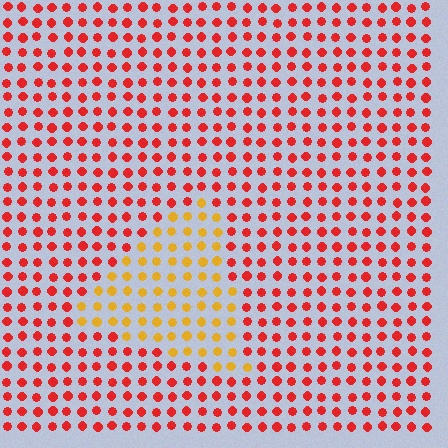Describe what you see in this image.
The image is filled with small red elements in a uniform arrangement. A triangle-shaped region is visible where the elements are tinted to a slightly different hue, forming a subtle color boundary.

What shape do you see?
I see a triangle.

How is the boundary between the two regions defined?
The boundary is defined purely by a slight shift in hue (about 44 degrees). Spacing, size, and orientation are identical on both sides.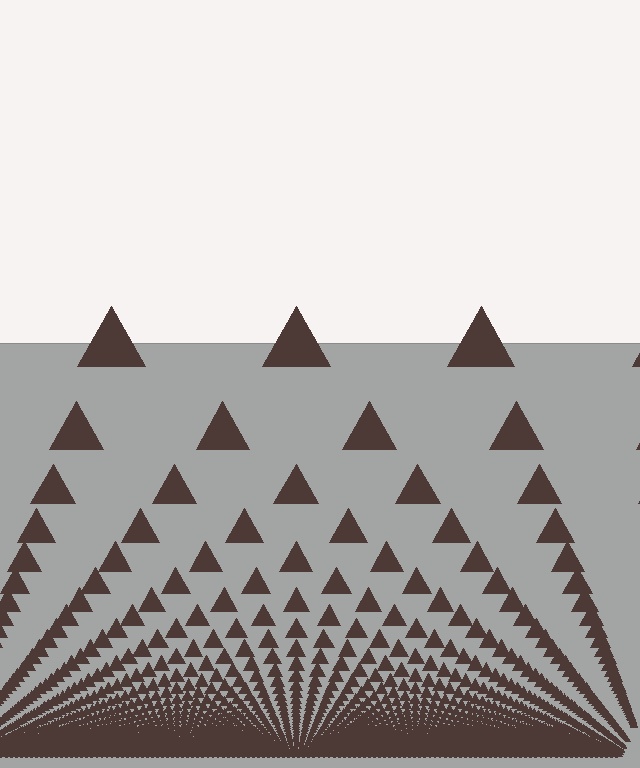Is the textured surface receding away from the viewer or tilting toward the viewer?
The surface appears to tilt toward the viewer. Texture elements get larger and sparser toward the top.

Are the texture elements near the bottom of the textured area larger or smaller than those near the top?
Smaller. The gradient is inverted — elements near the bottom are smaller and denser.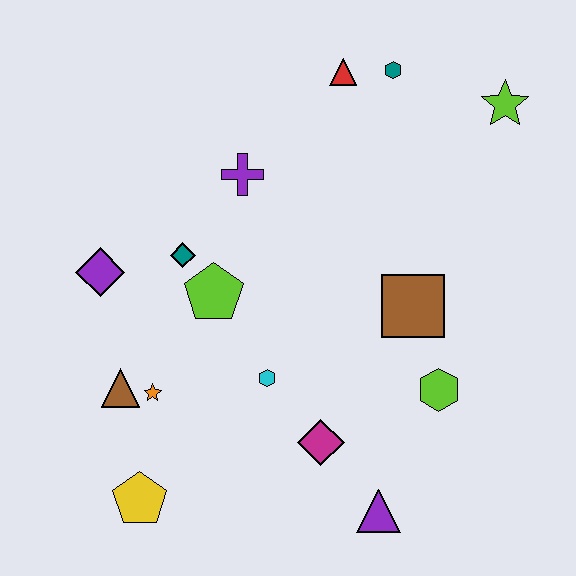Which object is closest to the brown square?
The lime hexagon is closest to the brown square.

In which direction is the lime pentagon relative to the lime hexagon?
The lime pentagon is to the left of the lime hexagon.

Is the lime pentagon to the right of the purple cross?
No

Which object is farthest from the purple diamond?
The lime star is farthest from the purple diamond.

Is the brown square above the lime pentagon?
No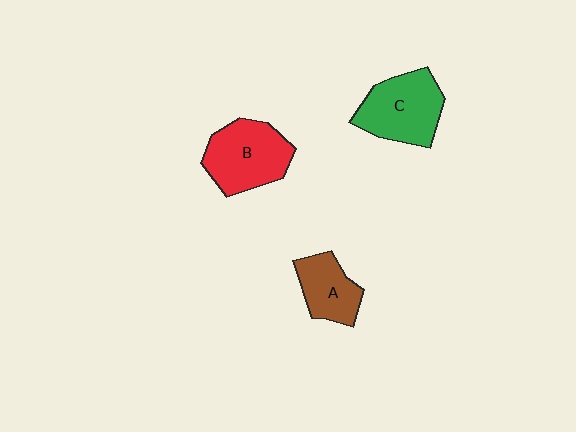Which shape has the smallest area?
Shape A (brown).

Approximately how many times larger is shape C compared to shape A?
Approximately 1.5 times.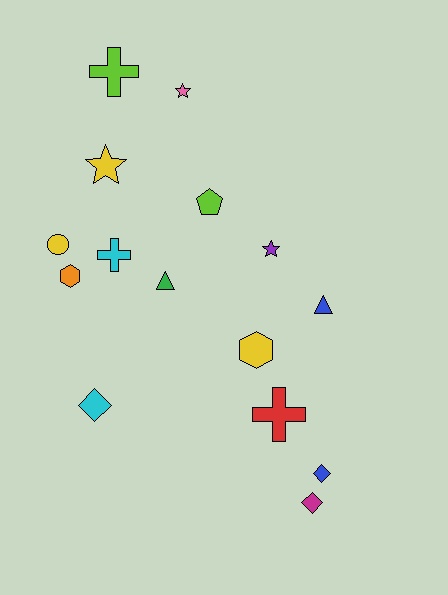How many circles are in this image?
There is 1 circle.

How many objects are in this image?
There are 15 objects.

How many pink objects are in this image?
There is 1 pink object.